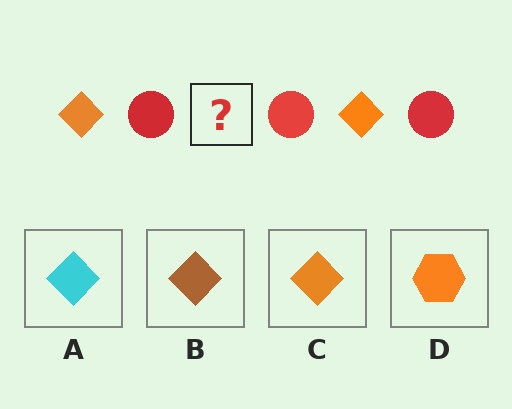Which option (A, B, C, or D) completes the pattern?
C.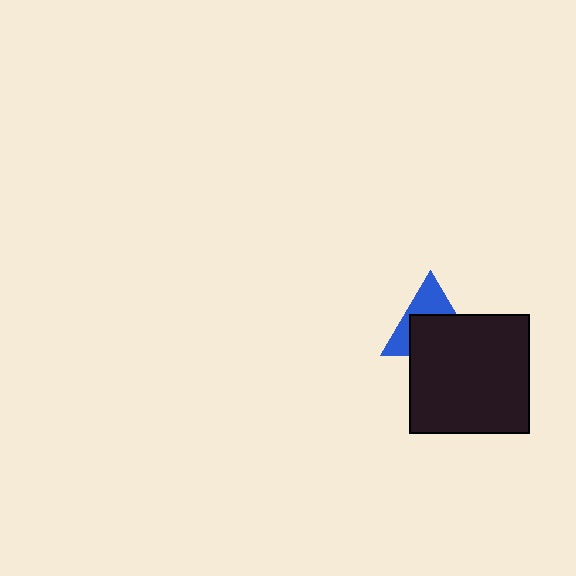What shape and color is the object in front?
The object in front is a black square.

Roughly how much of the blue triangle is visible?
A small part of it is visible (roughly 43%).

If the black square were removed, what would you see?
You would see the complete blue triangle.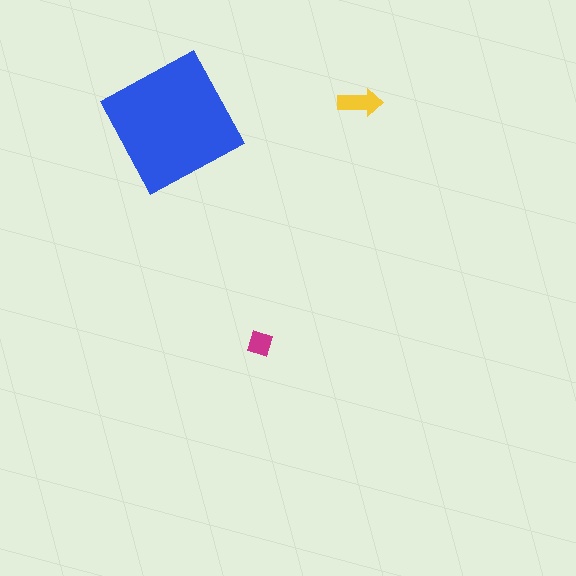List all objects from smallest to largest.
The magenta diamond, the yellow arrow, the blue square.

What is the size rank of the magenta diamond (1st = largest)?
3rd.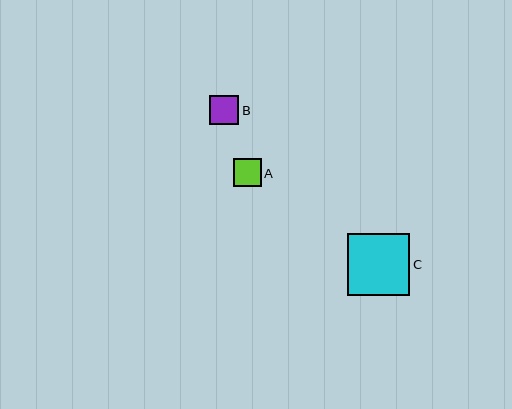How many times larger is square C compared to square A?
Square C is approximately 2.2 times the size of square A.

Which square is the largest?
Square C is the largest with a size of approximately 62 pixels.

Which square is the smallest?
Square A is the smallest with a size of approximately 27 pixels.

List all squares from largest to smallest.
From largest to smallest: C, B, A.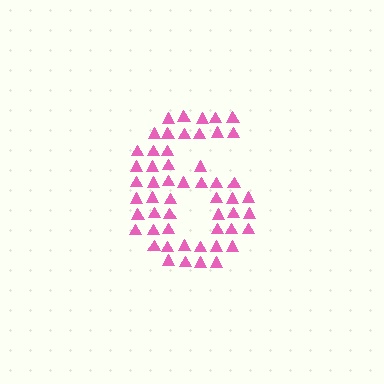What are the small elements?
The small elements are triangles.